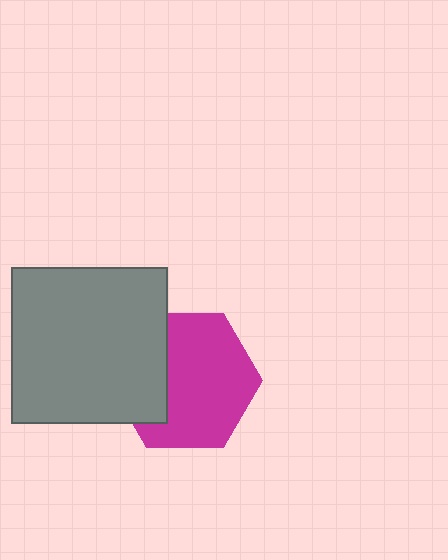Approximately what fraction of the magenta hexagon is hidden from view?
Roughly 31% of the magenta hexagon is hidden behind the gray square.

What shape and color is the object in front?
The object in front is a gray square.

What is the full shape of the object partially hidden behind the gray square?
The partially hidden object is a magenta hexagon.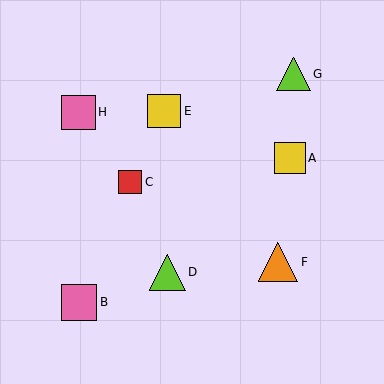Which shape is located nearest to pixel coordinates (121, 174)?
The red square (labeled C) at (130, 182) is nearest to that location.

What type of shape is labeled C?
Shape C is a red square.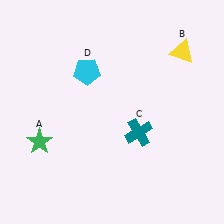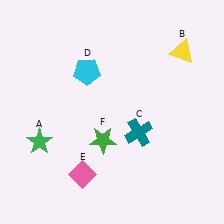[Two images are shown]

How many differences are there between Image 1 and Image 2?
There are 2 differences between the two images.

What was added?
A pink diamond (E), a green star (F) were added in Image 2.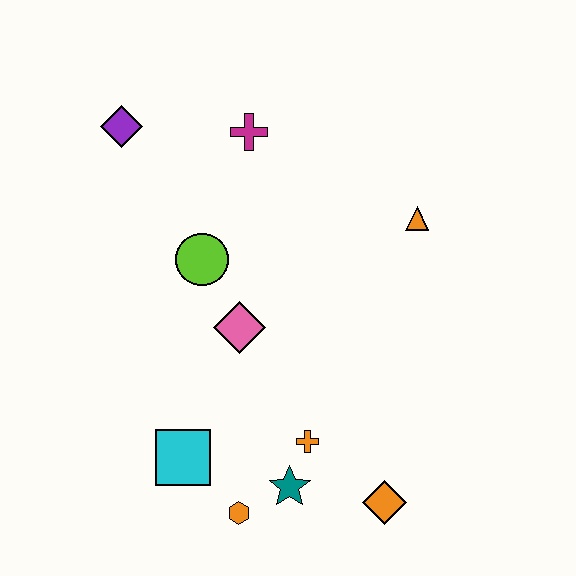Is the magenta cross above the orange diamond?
Yes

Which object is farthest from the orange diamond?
The purple diamond is farthest from the orange diamond.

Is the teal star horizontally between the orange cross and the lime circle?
Yes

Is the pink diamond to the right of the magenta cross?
No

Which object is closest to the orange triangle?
The magenta cross is closest to the orange triangle.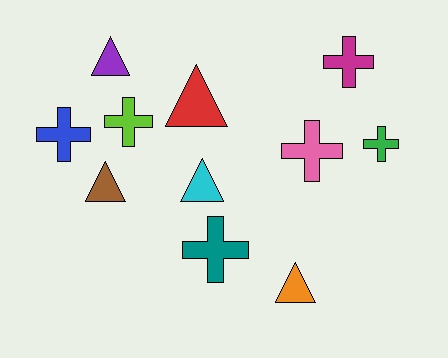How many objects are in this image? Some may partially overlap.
There are 11 objects.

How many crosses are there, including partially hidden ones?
There are 6 crosses.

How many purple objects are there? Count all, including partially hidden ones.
There is 1 purple object.